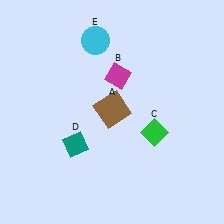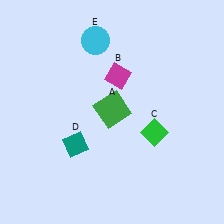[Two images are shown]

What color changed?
The square (A) changed from brown in Image 1 to green in Image 2.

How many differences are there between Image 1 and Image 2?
There is 1 difference between the two images.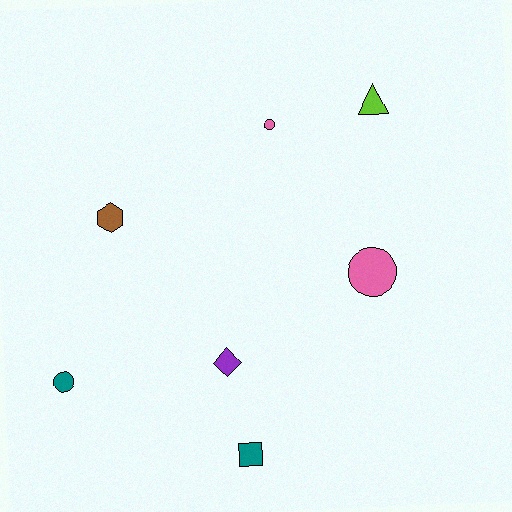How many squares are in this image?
There is 1 square.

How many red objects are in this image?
There are no red objects.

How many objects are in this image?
There are 7 objects.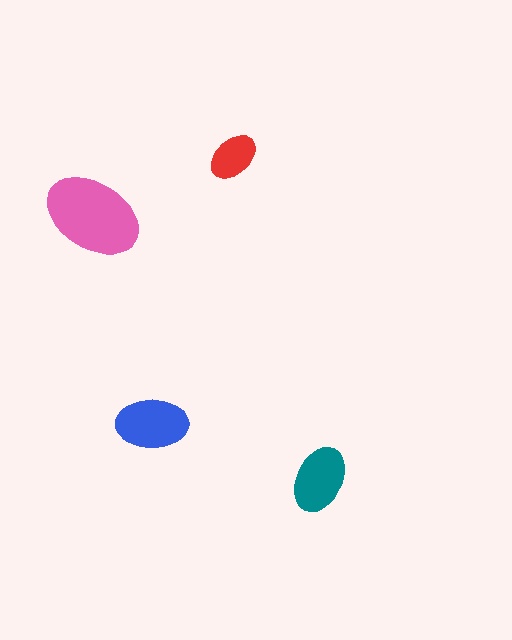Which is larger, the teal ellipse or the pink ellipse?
The pink one.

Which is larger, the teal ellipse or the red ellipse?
The teal one.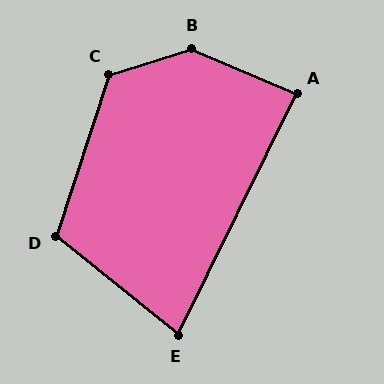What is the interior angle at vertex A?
Approximately 87 degrees (approximately right).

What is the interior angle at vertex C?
Approximately 126 degrees (obtuse).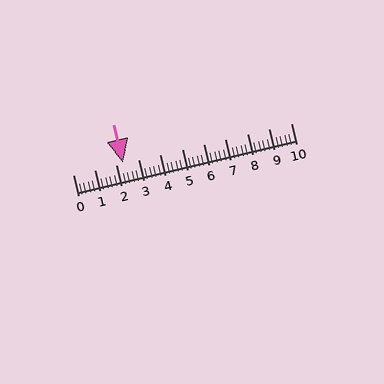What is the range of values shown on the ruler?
The ruler shows values from 0 to 10.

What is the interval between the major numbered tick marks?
The major tick marks are spaced 1 units apart.